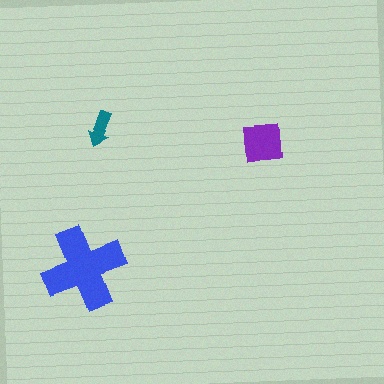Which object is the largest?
The blue cross.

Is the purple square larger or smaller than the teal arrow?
Larger.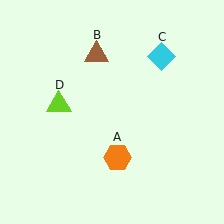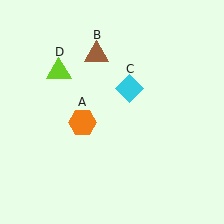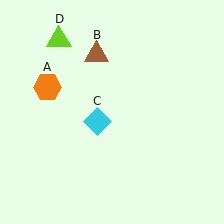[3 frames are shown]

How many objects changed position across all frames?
3 objects changed position: orange hexagon (object A), cyan diamond (object C), lime triangle (object D).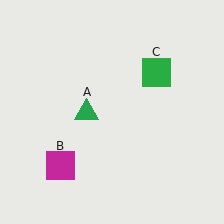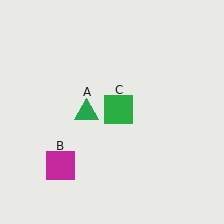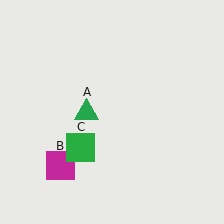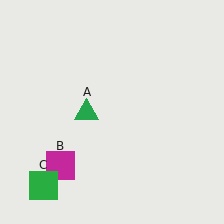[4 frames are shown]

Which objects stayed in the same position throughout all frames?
Green triangle (object A) and magenta square (object B) remained stationary.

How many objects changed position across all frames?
1 object changed position: green square (object C).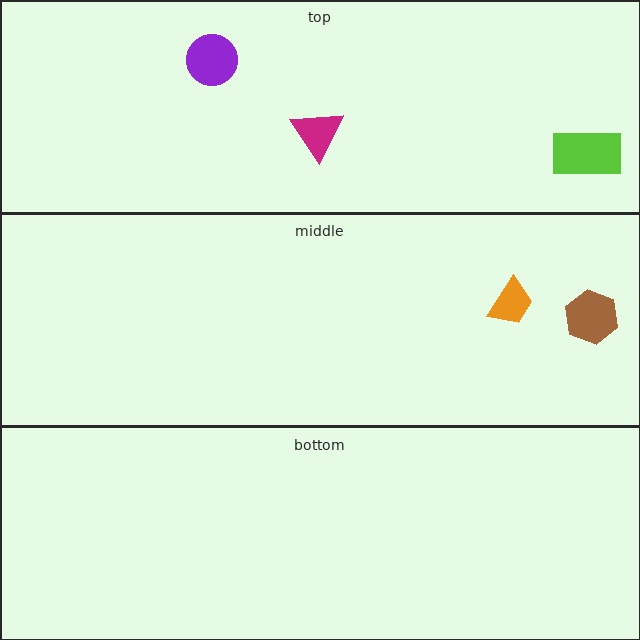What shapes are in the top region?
The magenta triangle, the purple circle, the lime rectangle.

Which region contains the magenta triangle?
The top region.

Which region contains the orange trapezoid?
The middle region.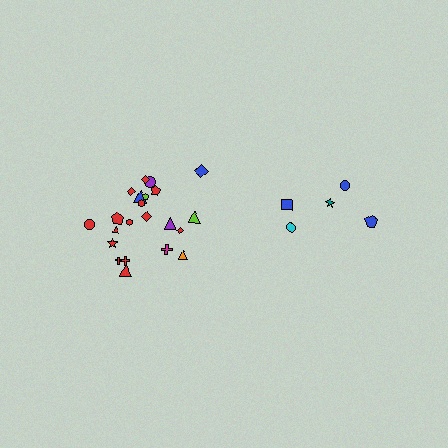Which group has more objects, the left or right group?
The left group.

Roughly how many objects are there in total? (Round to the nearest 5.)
Roughly 25 objects in total.